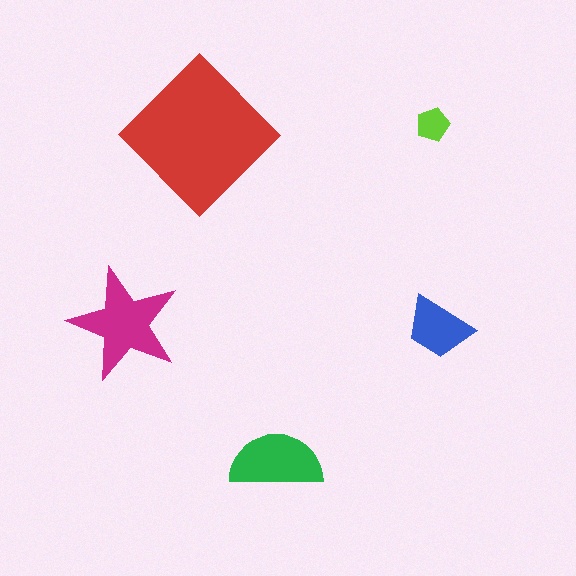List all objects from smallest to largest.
The lime pentagon, the blue trapezoid, the green semicircle, the magenta star, the red diamond.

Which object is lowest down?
The green semicircle is bottommost.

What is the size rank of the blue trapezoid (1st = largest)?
4th.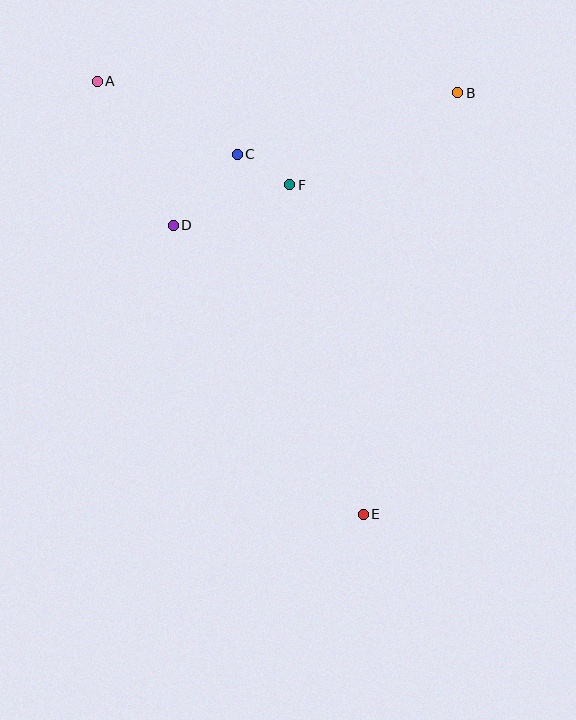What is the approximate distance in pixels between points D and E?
The distance between D and E is approximately 346 pixels.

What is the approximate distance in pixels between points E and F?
The distance between E and F is approximately 338 pixels.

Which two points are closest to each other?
Points C and F are closest to each other.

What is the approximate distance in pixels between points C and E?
The distance between C and E is approximately 381 pixels.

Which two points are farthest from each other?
Points A and E are farthest from each other.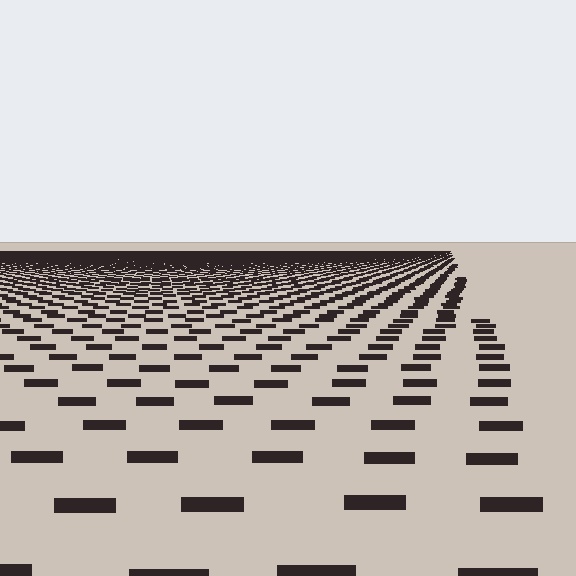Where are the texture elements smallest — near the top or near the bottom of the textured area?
Near the top.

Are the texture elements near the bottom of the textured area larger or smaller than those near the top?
Larger. Near the bottom, elements are closer to the viewer and appear at a bigger on-screen size.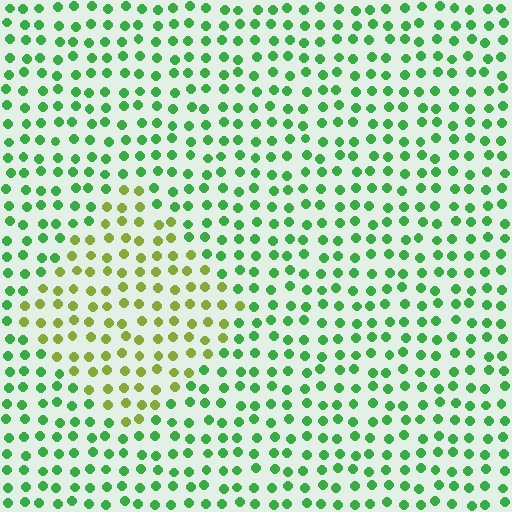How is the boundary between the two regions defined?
The boundary is defined purely by a slight shift in hue (about 45 degrees). Spacing, size, and orientation are identical on both sides.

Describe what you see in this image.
The image is filled with small green elements in a uniform arrangement. A diamond-shaped region is visible where the elements are tinted to a slightly different hue, forming a subtle color boundary.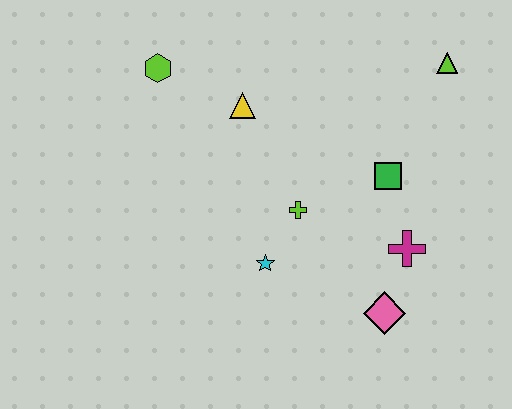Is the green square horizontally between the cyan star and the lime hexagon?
No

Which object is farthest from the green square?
The lime hexagon is farthest from the green square.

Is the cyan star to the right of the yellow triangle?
Yes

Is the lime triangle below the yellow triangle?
No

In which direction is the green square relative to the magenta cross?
The green square is above the magenta cross.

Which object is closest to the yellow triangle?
The lime hexagon is closest to the yellow triangle.